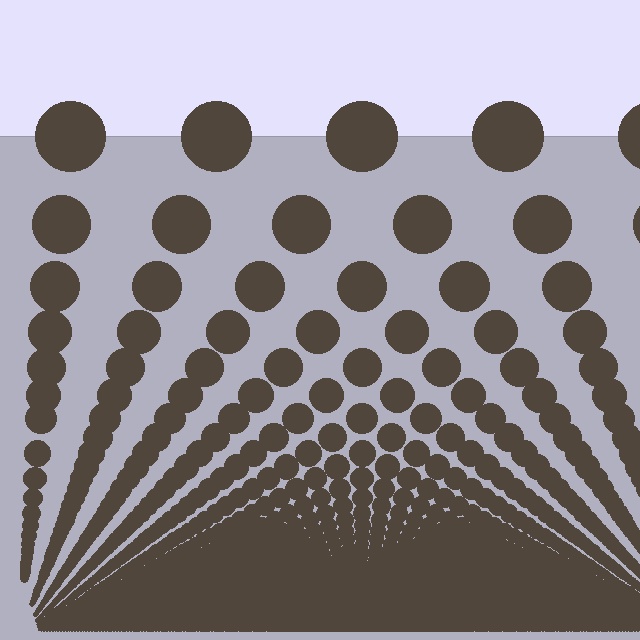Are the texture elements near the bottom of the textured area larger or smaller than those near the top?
Smaller. The gradient is inverted — elements near the bottom are smaller and denser.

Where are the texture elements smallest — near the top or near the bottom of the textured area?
Near the bottom.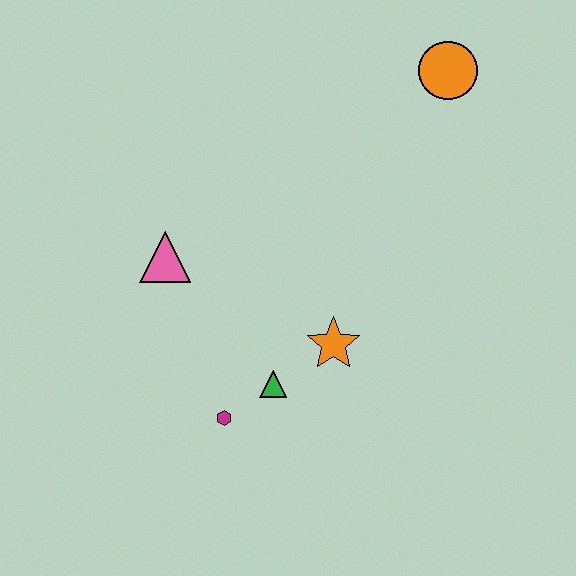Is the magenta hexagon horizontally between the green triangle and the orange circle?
No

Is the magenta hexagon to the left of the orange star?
Yes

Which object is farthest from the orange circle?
The magenta hexagon is farthest from the orange circle.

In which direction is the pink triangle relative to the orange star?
The pink triangle is to the left of the orange star.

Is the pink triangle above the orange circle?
No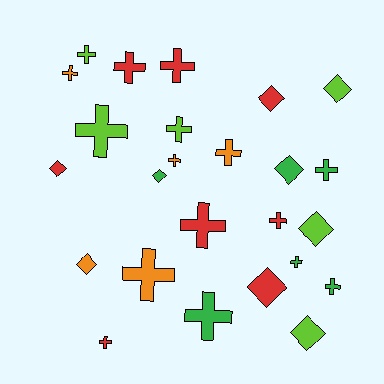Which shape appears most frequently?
Cross, with 16 objects.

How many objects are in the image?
There are 25 objects.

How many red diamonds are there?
There are 3 red diamonds.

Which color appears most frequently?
Red, with 8 objects.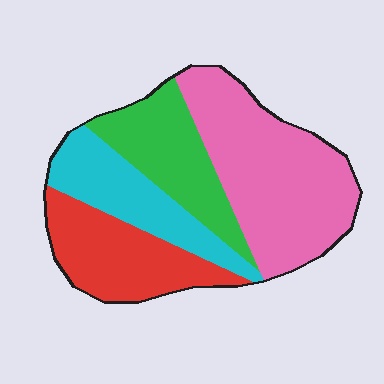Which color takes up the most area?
Pink, at roughly 40%.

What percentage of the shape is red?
Red takes up about one fifth (1/5) of the shape.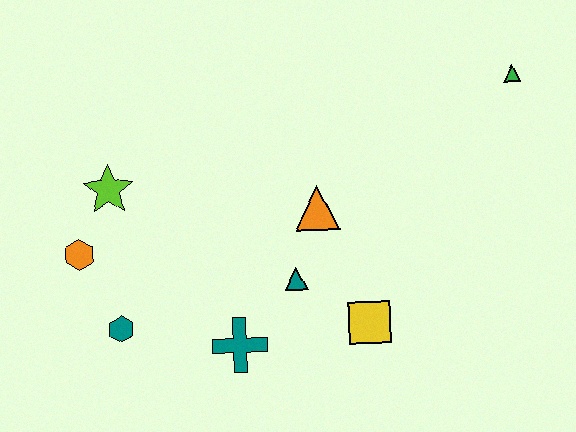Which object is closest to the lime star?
The orange hexagon is closest to the lime star.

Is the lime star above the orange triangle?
Yes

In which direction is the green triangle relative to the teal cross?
The green triangle is to the right of the teal cross.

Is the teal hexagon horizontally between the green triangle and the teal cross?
No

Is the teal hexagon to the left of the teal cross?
Yes